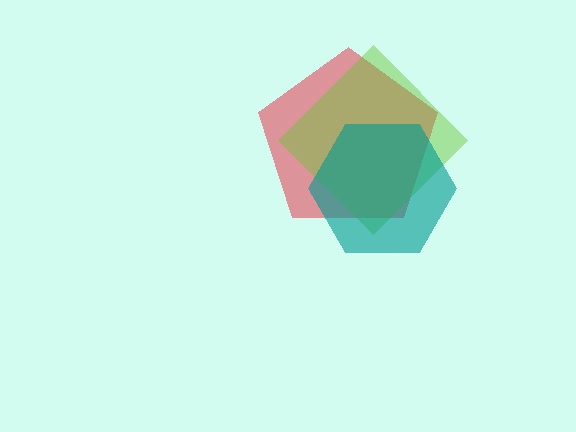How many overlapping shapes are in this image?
There are 3 overlapping shapes in the image.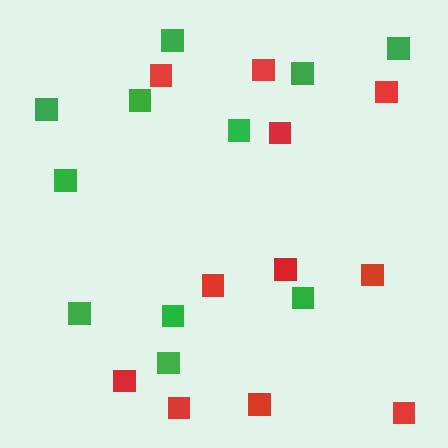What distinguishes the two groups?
There are 2 groups: one group of red squares (11) and one group of green squares (11).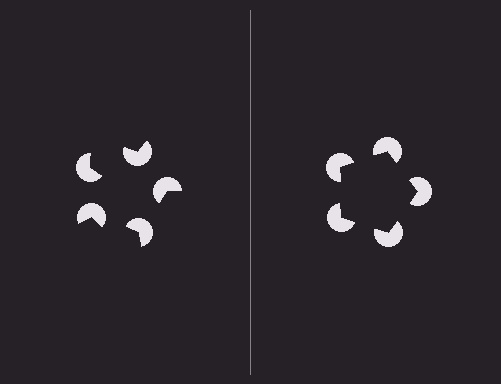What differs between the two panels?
The pac-man discs are positioned identically on both sides; only the wedge orientations differ. On the right they align to a pentagon; on the left they are misaligned.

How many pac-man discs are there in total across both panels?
10 — 5 on each side.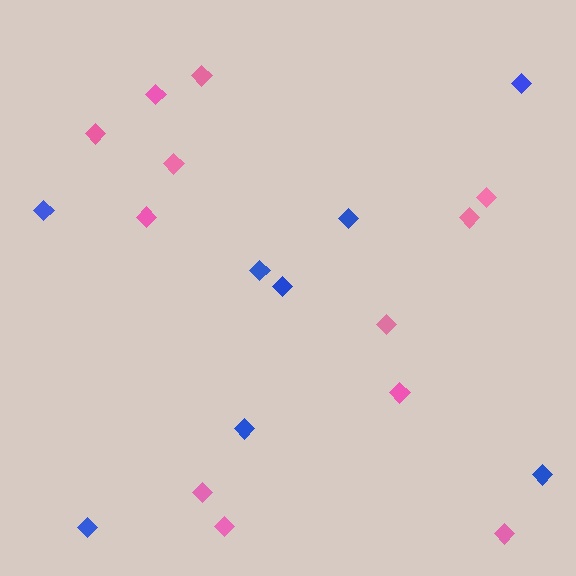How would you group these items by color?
There are 2 groups: one group of pink diamonds (12) and one group of blue diamonds (8).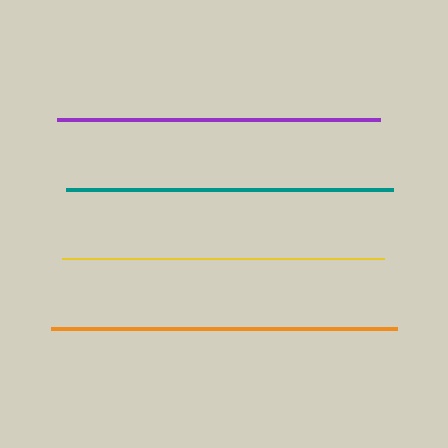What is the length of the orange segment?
The orange segment is approximately 346 pixels long.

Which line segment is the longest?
The orange line is the longest at approximately 346 pixels.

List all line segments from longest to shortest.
From longest to shortest: orange, teal, purple, yellow.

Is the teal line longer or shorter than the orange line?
The orange line is longer than the teal line.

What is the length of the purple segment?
The purple segment is approximately 323 pixels long.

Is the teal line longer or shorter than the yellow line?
The teal line is longer than the yellow line.